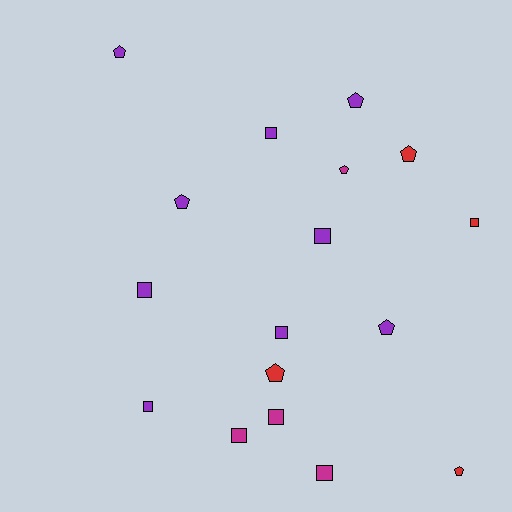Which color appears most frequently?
Purple, with 9 objects.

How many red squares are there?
There is 1 red square.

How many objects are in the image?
There are 17 objects.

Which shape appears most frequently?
Square, with 9 objects.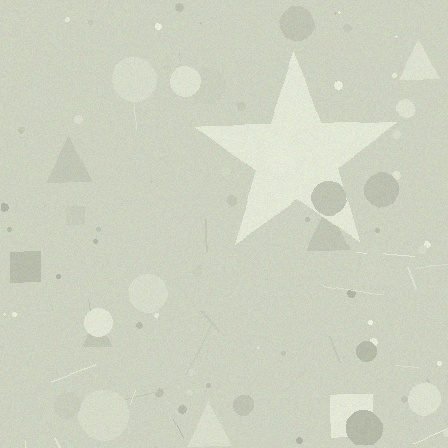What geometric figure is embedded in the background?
A star is embedded in the background.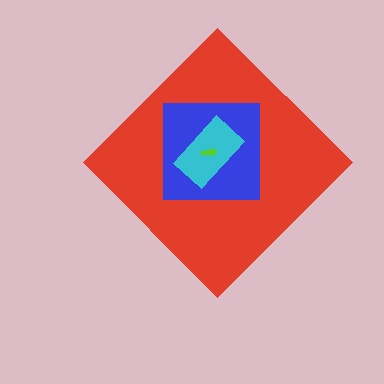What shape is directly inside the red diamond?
The blue square.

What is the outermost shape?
The red diamond.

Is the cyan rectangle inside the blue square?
Yes.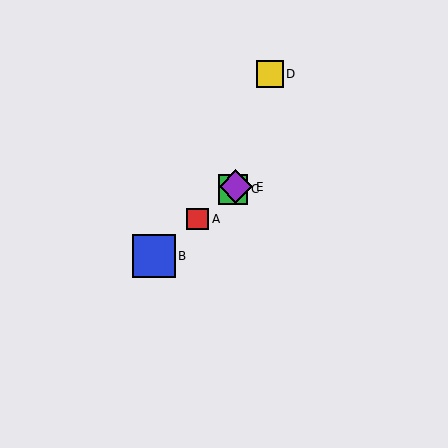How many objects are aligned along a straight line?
4 objects (A, B, C, E) are aligned along a straight line.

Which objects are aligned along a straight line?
Objects A, B, C, E are aligned along a straight line.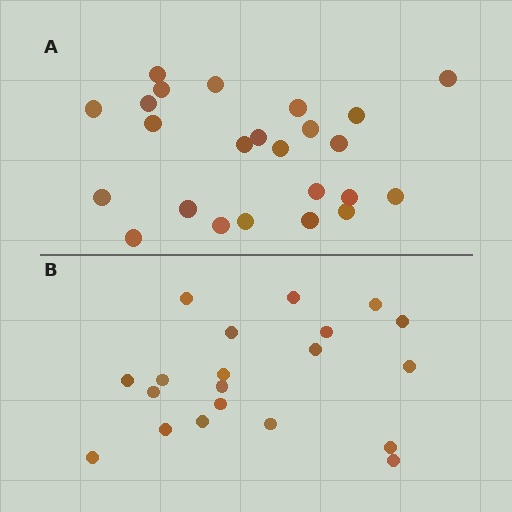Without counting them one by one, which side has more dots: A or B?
Region A (the top region) has more dots.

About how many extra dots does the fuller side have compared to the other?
Region A has about 4 more dots than region B.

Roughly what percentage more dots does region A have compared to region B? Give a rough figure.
About 20% more.